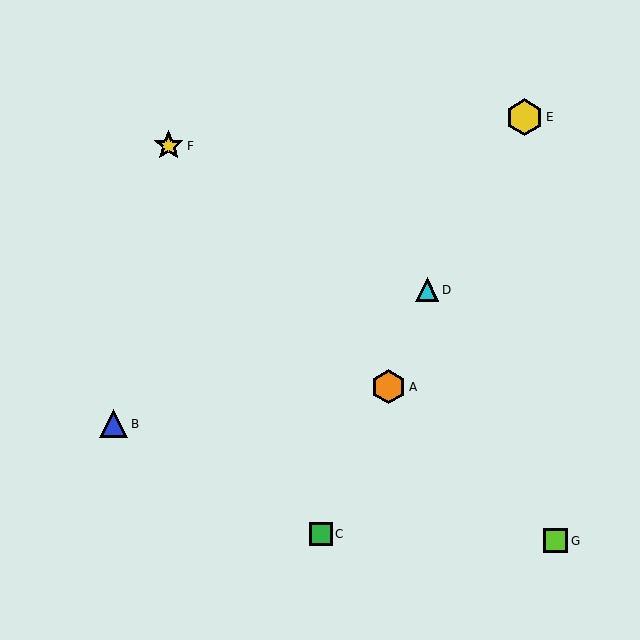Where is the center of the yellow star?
The center of the yellow star is at (169, 146).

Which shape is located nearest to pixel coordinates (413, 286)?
The cyan triangle (labeled D) at (427, 290) is nearest to that location.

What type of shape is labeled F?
Shape F is a yellow star.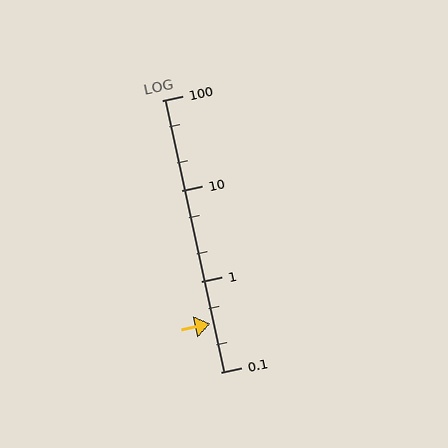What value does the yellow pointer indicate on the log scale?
The pointer indicates approximately 0.34.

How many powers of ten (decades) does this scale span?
The scale spans 3 decades, from 0.1 to 100.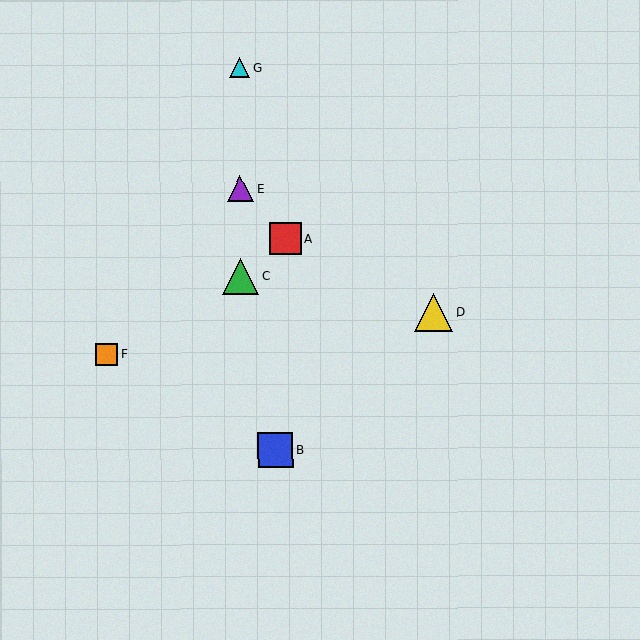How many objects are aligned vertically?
3 objects (C, E, G) are aligned vertically.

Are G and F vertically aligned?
No, G is at x≈240 and F is at x≈107.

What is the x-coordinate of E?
Object E is at x≈240.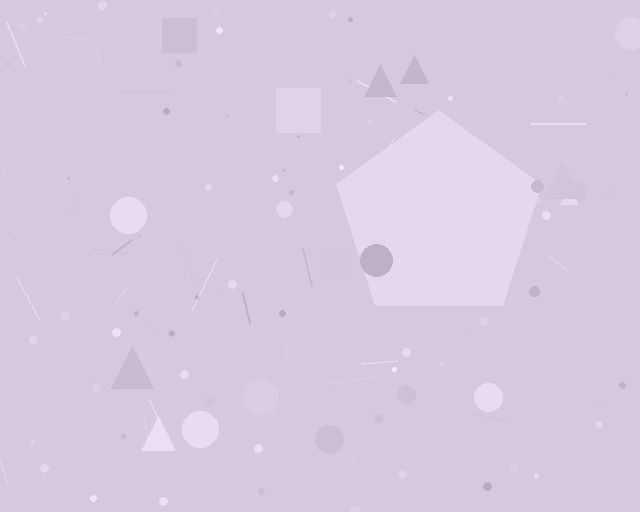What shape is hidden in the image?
A pentagon is hidden in the image.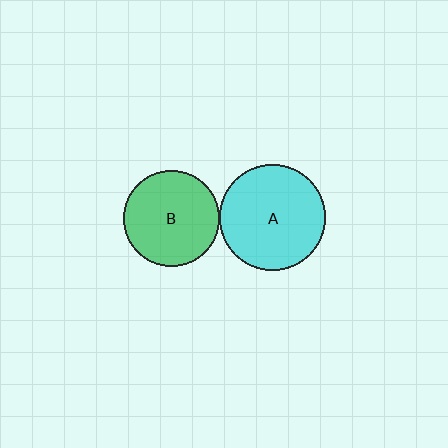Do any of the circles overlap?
No, none of the circles overlap.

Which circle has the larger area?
Circle A (cyan).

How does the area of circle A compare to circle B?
Approximately 1.2 times.